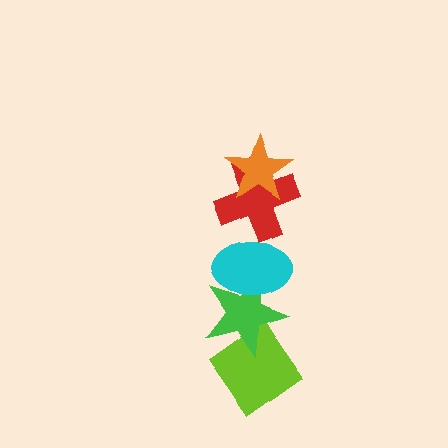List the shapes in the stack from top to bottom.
From top to bottom: the orange star, the red cross, the cyan ellipse, the green star, the lime diamond.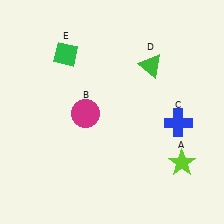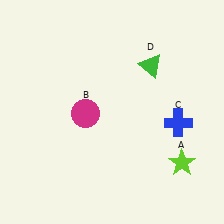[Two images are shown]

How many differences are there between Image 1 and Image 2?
There is 1 difference between the two images.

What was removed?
The green diamond (E) was removed in Image 2.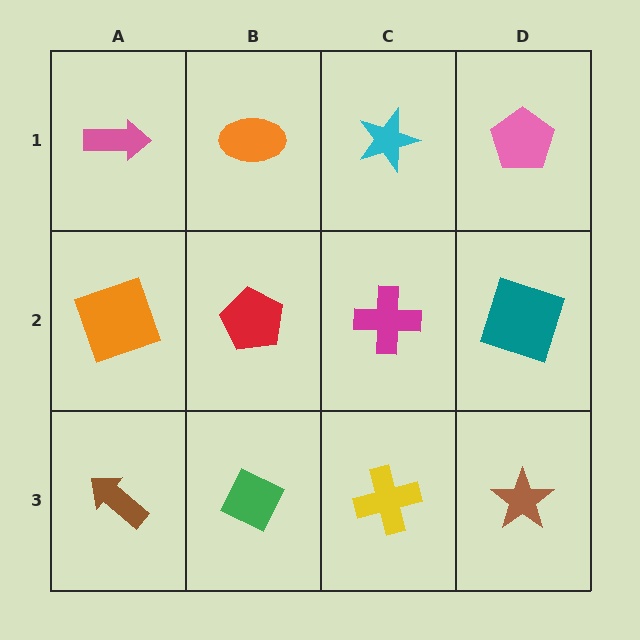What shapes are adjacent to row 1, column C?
A magenta cross (row 2, column C), an orange ellipse (row 1, column B), a pink pentagon (row 1, column D).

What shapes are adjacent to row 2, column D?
A pink pentagon (row 1, column D), a brown star (row 3, column D), a magenta cross (row 2, column C).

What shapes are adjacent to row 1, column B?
A red pentagon (row 2, column B), a pink arrow (row 1, column A), a cyan star (row 1, column C).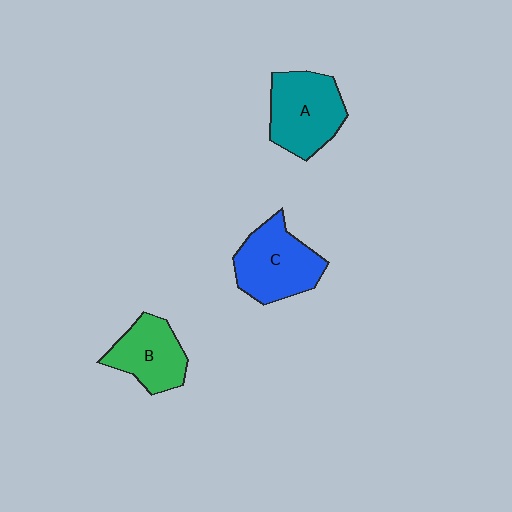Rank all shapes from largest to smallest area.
From largest to smallest: A (teal), C (blue), B (green).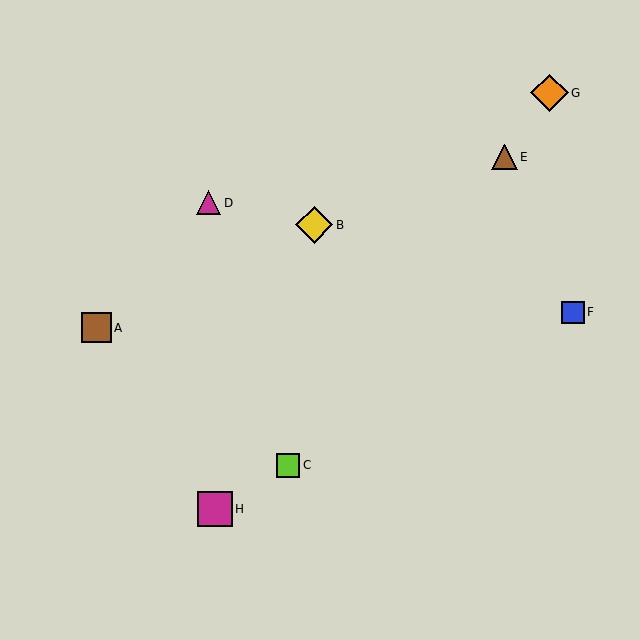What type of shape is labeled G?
Shape G is an orange diamond.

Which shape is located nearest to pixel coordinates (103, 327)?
The brown square (labeled A) at (96, 328) is nearest to that location.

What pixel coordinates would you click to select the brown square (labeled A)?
Click at (96, 328) to select the brown square A.